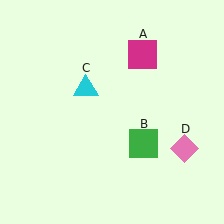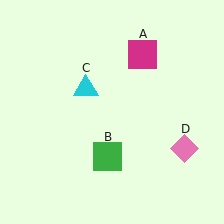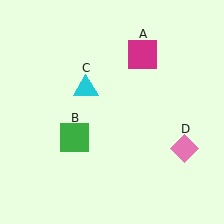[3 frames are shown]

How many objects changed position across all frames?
1 object changed position: green square (object B).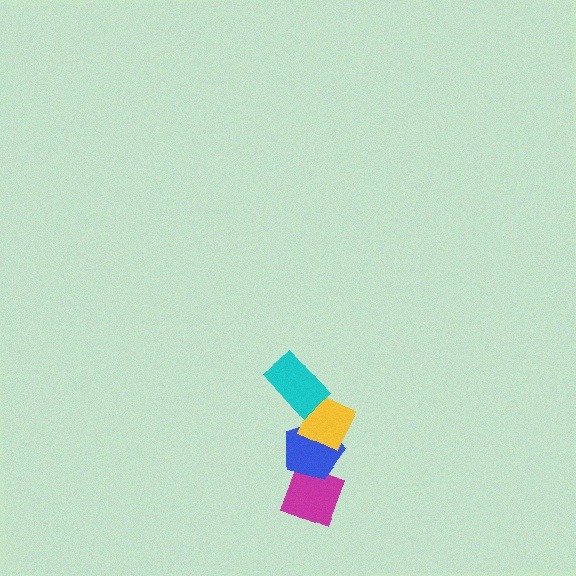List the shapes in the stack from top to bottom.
From top to bottom: the cyan rectangle, the yellow diamond, the blue pentagon, the magenta diamond.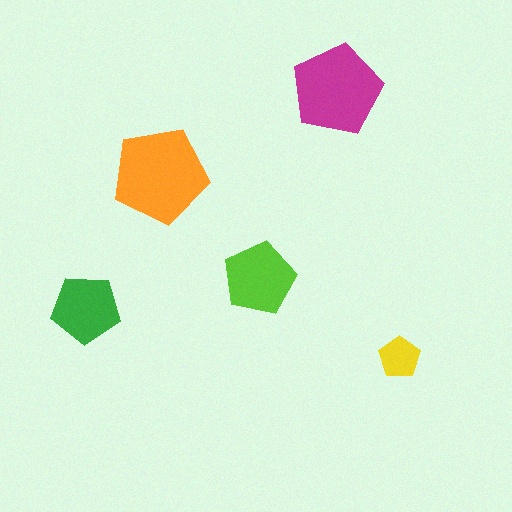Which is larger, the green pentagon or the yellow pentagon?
The green one.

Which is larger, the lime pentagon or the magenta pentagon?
The magenta one.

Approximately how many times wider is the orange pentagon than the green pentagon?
About 1.5 times wider.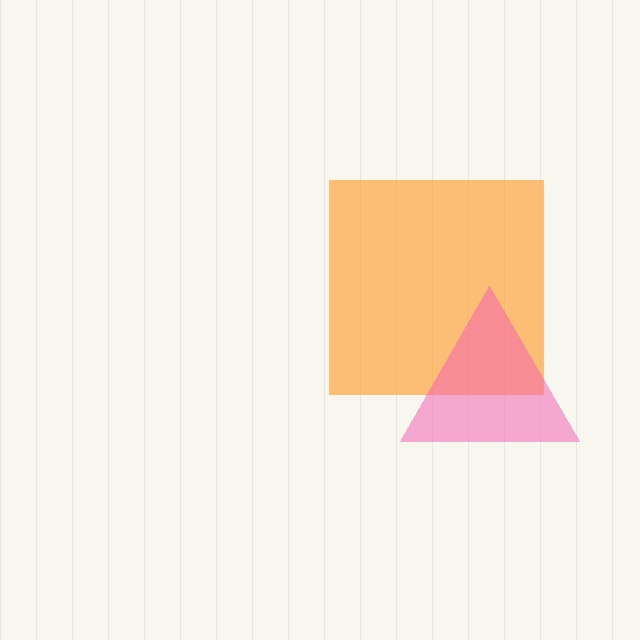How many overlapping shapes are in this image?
There are 2 overlapping shapes in the image.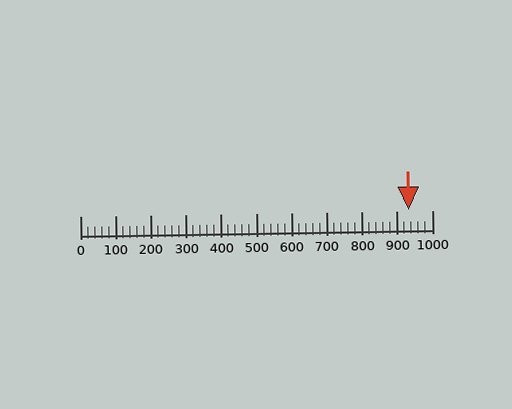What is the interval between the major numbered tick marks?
The major tick marks are spaced 100 units apart.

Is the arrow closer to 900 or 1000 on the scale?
The arrow is closer to 900.